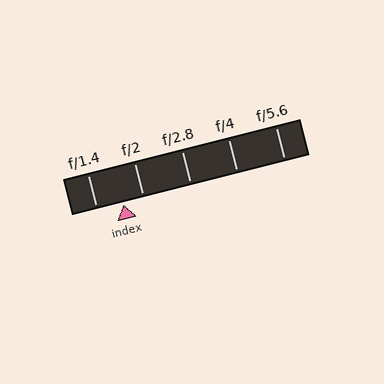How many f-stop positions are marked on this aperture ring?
There are 5 f-stop positions marked.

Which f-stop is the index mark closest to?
The index mark is closest to f/2.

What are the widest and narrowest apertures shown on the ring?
The widest aperture shown is f/1.4 and the narrowest is f/5.6.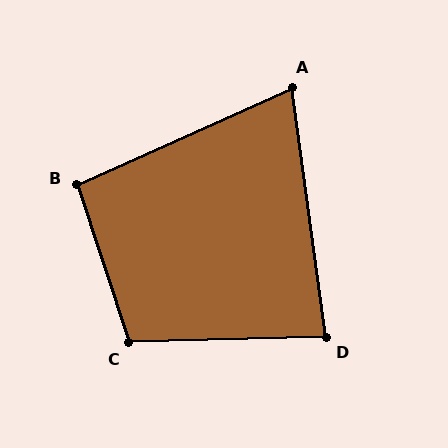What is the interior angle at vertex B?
Approximately 96 degrees (obtuse).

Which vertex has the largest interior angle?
C, at approximately 106 degrees.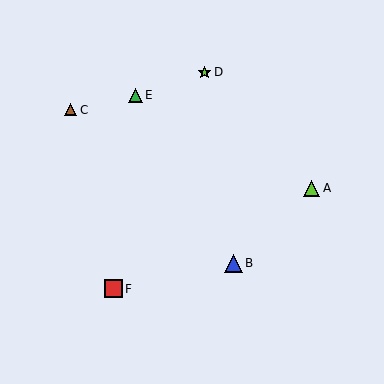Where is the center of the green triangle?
The center of the green triangle is at (135, 95).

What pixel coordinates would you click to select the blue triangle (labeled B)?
Click at (234, 263) to select the blue triangle B.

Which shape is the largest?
The red square (labeled F) is the largest.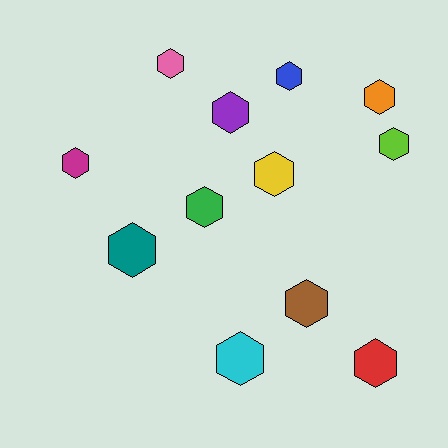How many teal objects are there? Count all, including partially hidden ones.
There is 1 teal object.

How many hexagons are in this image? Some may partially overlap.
There are 12 hexagons.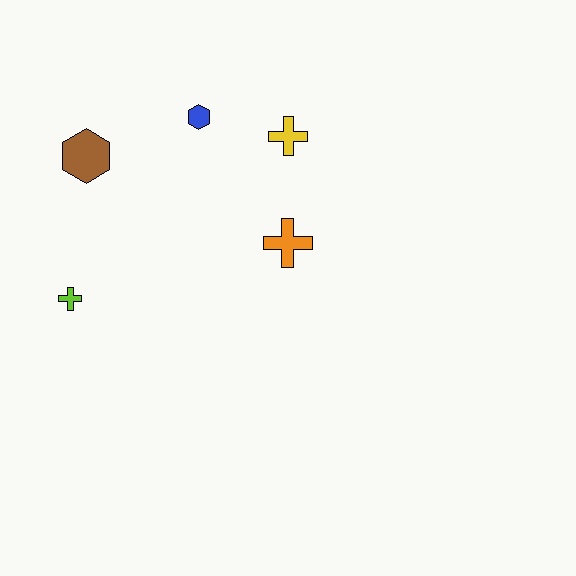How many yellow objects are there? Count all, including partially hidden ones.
There is 1 yellow object.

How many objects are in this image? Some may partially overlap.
There are 5 objects.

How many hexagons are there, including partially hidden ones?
There are 2 hexagons.